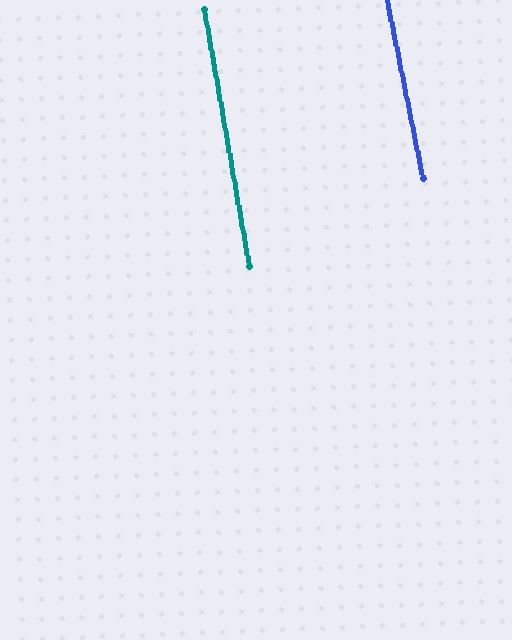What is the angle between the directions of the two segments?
Approximately 2 degrees.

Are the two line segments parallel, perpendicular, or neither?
Parallel — their directions differ by only 1.6°.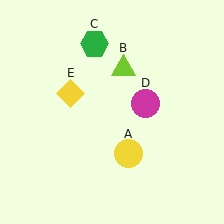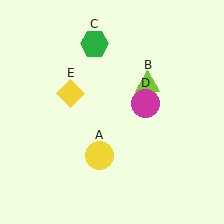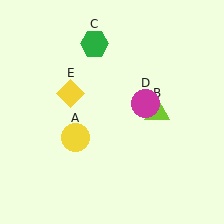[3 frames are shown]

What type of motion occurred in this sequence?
The yellow circle (object A), lime triangle (object B) rotated clockwise around the center of the scene.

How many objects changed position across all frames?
2 objects changed position: yellow circle (object A), lime triangle (object B).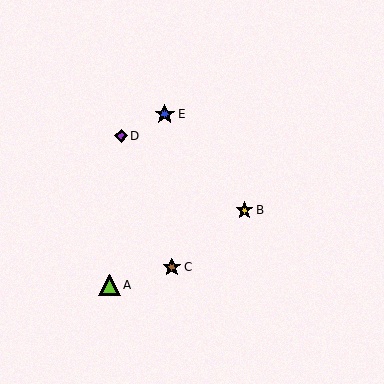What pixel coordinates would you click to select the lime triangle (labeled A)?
Click at (109, 285) to select the lime triangle A.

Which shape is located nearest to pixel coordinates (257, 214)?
The yellow star (labeled B) at (244, 210) is nearest to that location.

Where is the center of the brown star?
The center of the brown star is at (172, 267).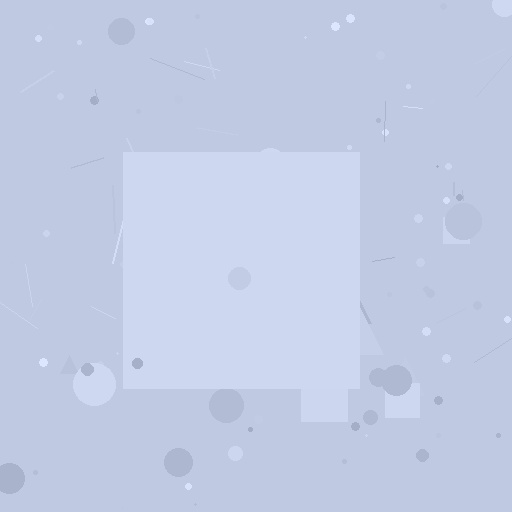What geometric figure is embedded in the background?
A square is embedded in the background.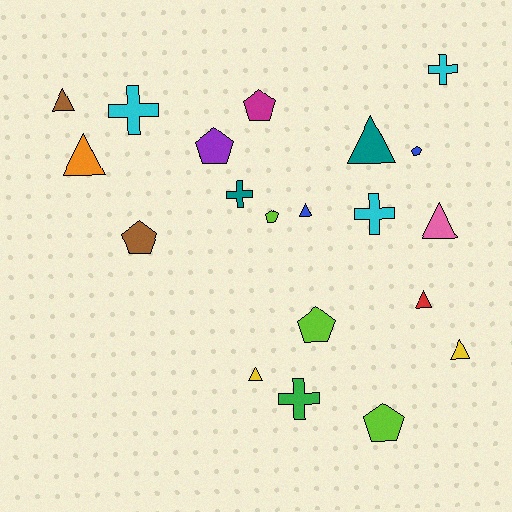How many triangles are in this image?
There are 8 triangles.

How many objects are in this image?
There are 20 objects.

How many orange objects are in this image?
There is 1 orange object.